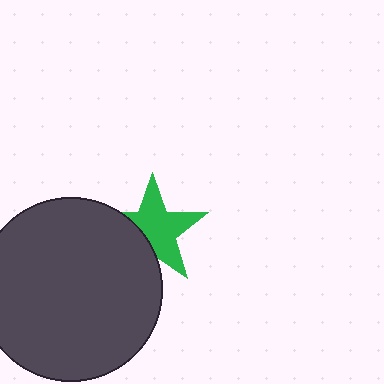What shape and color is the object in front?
The object in front is a dark gray circle.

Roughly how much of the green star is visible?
Most of it is visible (roughly 68%).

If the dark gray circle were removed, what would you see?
You would see the complete green star.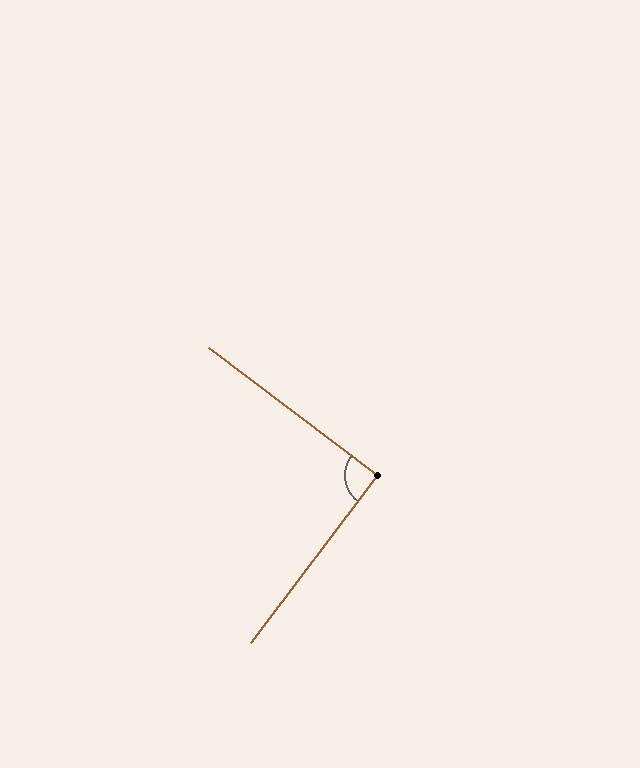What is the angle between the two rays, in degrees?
Approximately 90 degrees.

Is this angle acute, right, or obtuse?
It is approximately a right angle.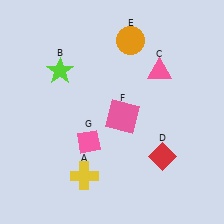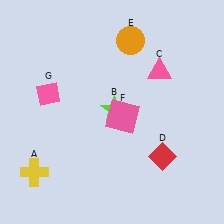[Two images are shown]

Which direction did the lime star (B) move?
The lime star (B) moved right.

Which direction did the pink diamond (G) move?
The pink diamond (G) moved up.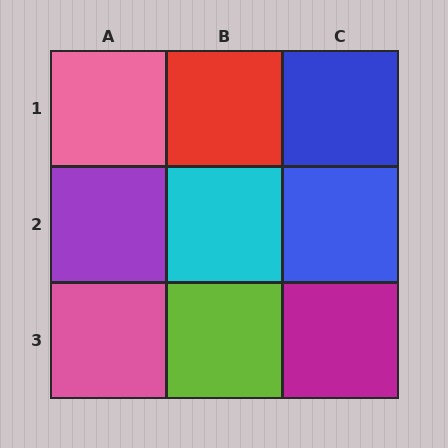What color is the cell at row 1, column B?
Red.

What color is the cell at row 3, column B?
Lime.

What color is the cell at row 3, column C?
Magenta.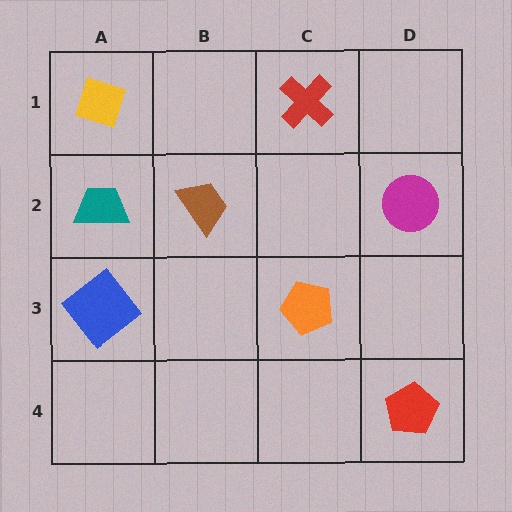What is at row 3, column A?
A blue diamond.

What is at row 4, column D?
A red pentagon.